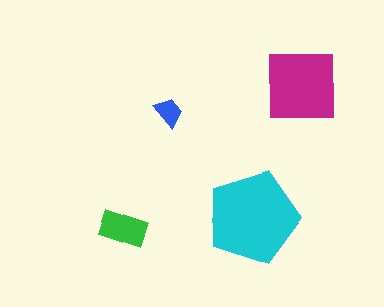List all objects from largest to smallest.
The cyan pentagon, the magenta square, the green rectangle, the blue trapezoid.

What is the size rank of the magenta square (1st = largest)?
2nd.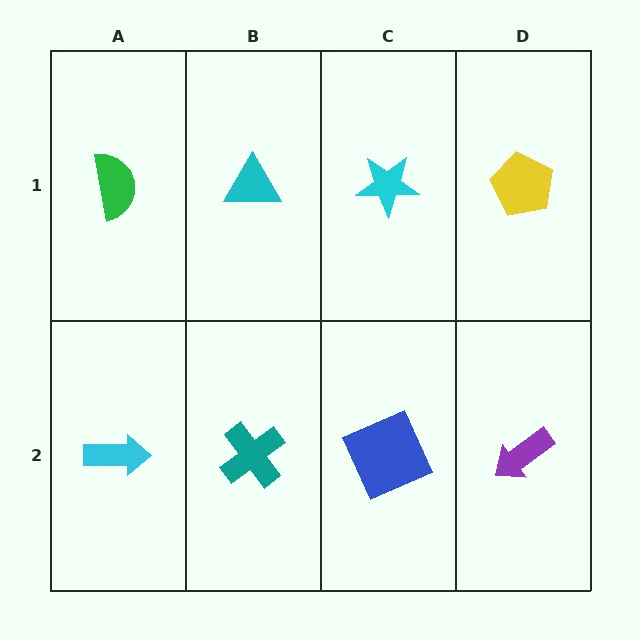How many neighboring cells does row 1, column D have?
2.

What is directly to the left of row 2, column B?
A cyan arrow.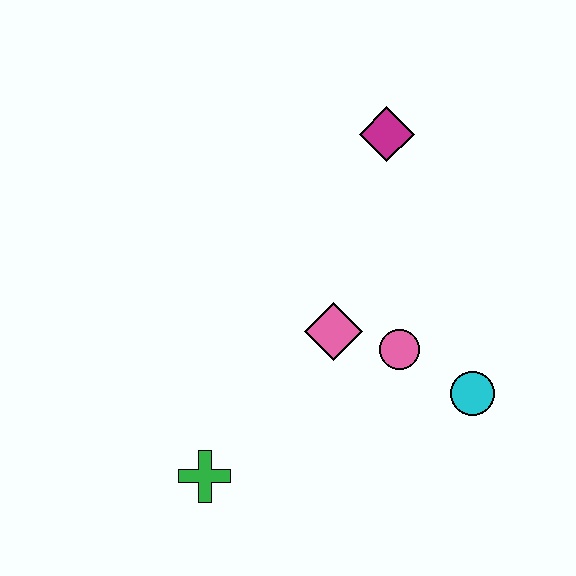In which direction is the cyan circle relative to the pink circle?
The cyan circle is to the right of the pink circle.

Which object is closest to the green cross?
The pink diamond is closest to the green cross.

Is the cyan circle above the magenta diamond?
No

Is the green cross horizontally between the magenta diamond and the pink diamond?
No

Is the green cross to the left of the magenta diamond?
Yes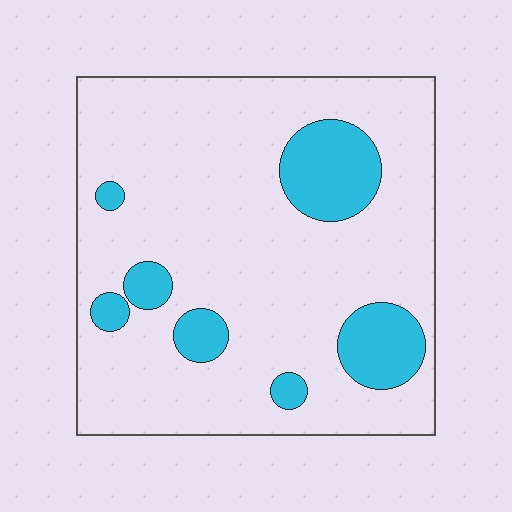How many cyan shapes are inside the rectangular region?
7.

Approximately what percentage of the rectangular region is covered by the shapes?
Approximately 15%.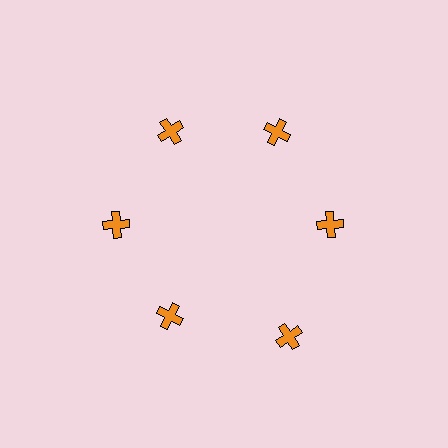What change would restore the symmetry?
The symmetry would be restored by moving it inward, back onto the ring so that all 6 crosses sit at equal angles and equal distance from the center.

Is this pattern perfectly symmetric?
No. The 6 orange crosses are arranged in a ring, but one element near the 5 o'clock position is pushed outward from the center, breaking the 6-fold rotational symmetry.